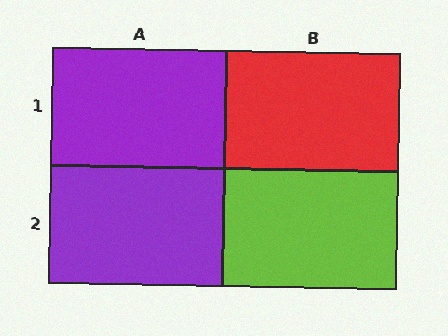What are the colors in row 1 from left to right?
Purple, red.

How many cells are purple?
2 cells are purple.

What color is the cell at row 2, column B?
Lime.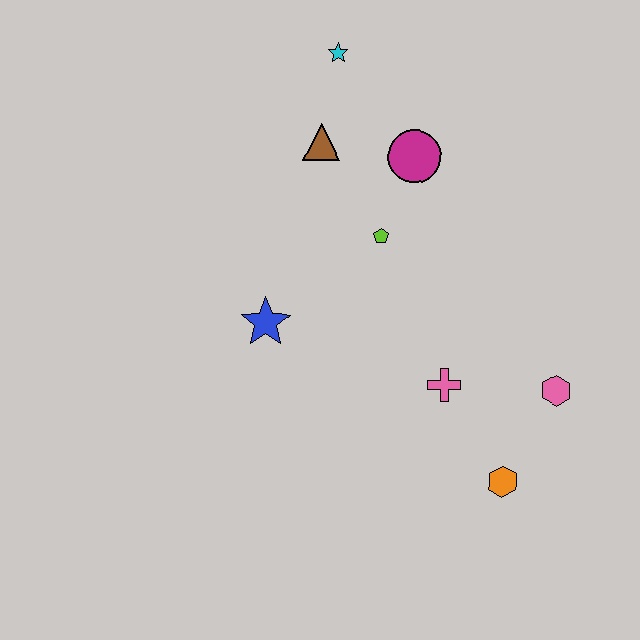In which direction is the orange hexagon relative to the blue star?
The orange hexagon is to the right of the blue star.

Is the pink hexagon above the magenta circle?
No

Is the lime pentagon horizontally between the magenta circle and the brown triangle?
Yes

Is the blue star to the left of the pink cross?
Yes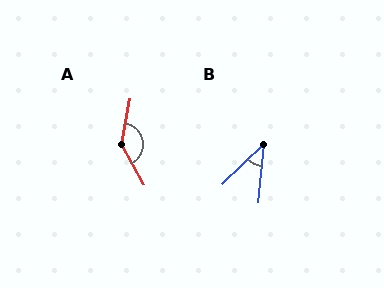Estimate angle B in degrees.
Approximately 41 degrees.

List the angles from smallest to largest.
B (41°), A (141°).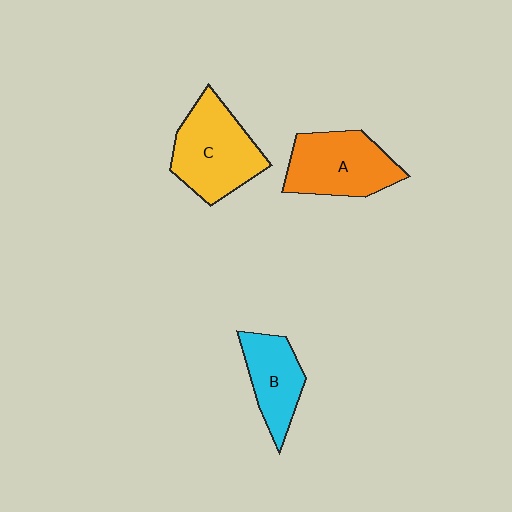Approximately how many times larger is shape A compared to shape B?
Approximately 1.4 times.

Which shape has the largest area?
Shape C (yellow).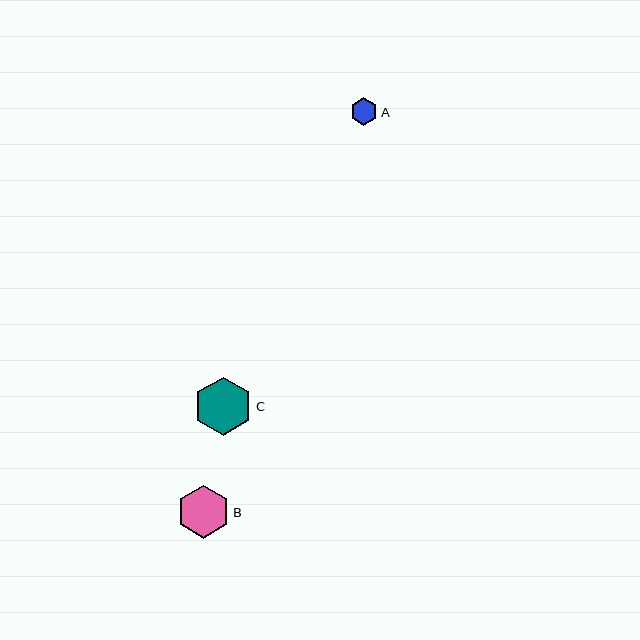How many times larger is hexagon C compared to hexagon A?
Hexagon C is approximately 2.1 times the size of hexagon A.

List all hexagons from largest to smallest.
From largest to smallest: C, B, A.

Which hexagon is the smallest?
Hexagon A is the smallest with a size of approximately 28 pixels.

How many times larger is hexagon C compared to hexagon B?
Hexagon C is approximately 1.1 times the size of hexagon B.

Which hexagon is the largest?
Hexagon C is the largest with a size of approximately 59 pixels.